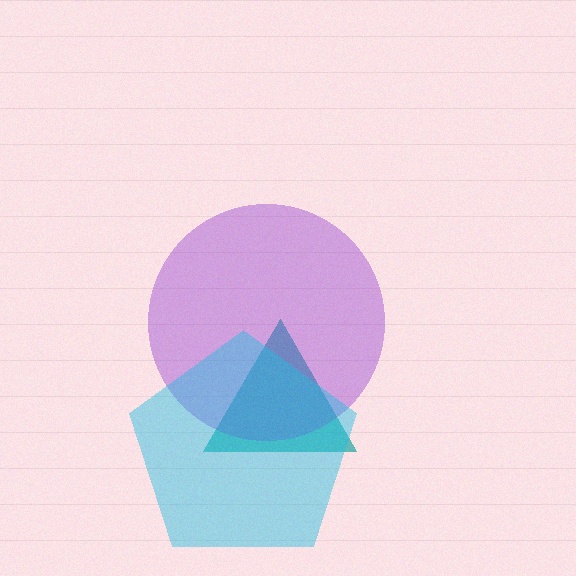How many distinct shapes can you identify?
There are 3 distinct shapes: a teal triangle, a purple circle, a cyan pentagon.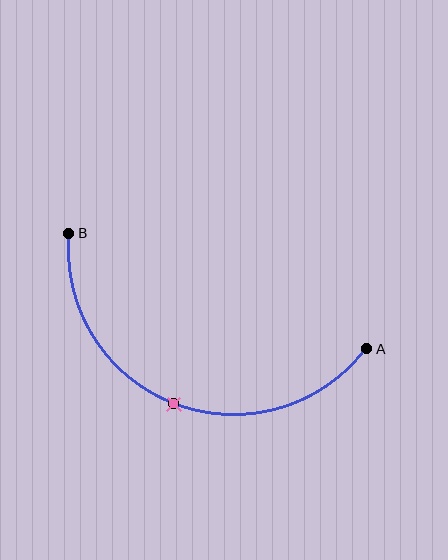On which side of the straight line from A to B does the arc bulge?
The arc bulges below the straight line connecting A and B.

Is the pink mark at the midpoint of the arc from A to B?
Yes. The pink mark lies on the arc at equal arc-length from both A and B — it is the arc midpoint.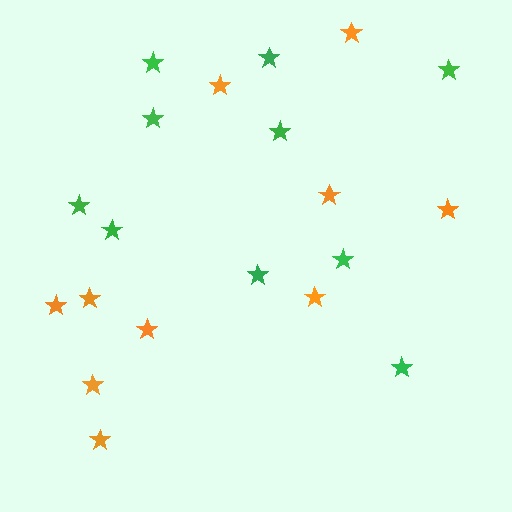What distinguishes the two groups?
There are 2 groups: one group of green stars (10) and one group of orange stars (10).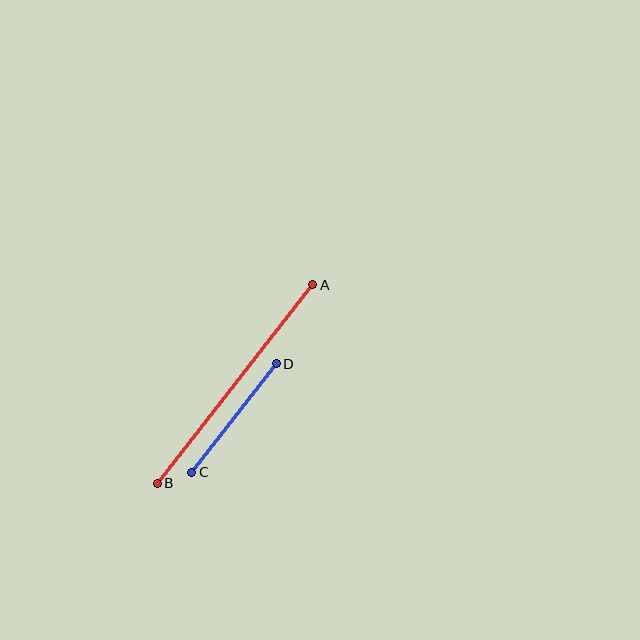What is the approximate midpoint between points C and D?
The midpoint is at approximately (234, 418) pixels.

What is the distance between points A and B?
The distance is approximately 253 pixels.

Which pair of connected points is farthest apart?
Points A and B are farthest apart.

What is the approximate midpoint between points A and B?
The midpoint is at approximately (235, 384) pixels.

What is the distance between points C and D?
The distance is approximately 137 pixels.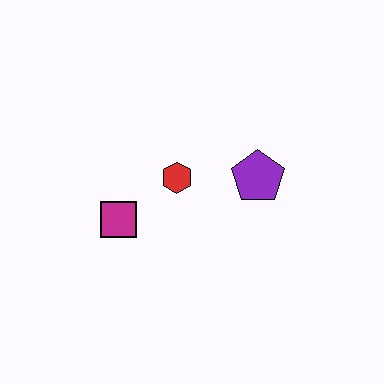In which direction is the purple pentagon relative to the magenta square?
The purple pentagon is to the right of the magenta square.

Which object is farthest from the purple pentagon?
The magenta square is farthest from the purple pentagon.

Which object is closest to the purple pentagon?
The red hexagon is closest to the purple pentagon.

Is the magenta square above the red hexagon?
No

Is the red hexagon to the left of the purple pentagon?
Yes